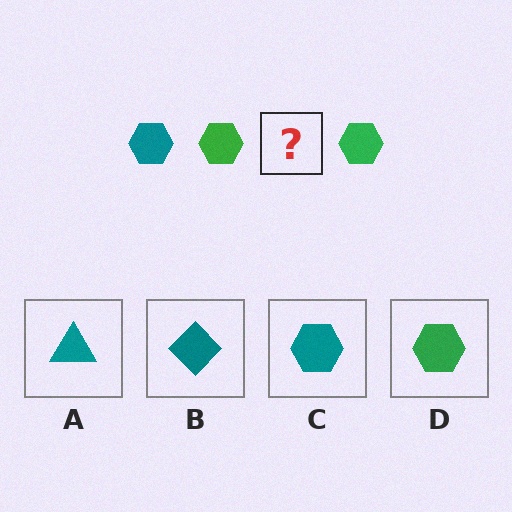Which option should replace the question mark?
Option C.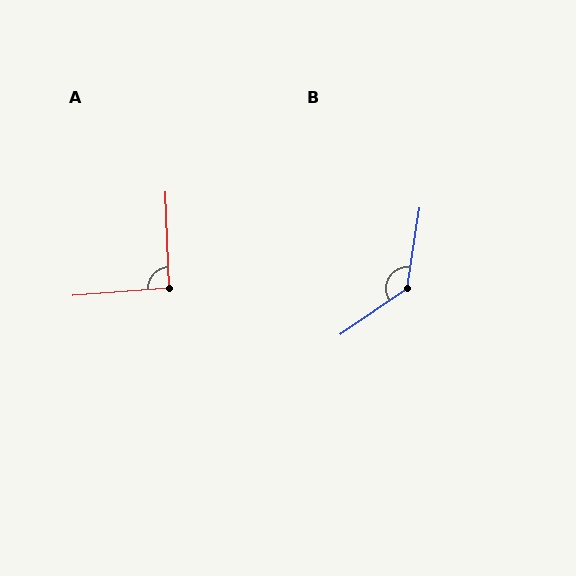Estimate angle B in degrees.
Approximately 134 degrees.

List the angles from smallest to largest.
A (92°), B (134°).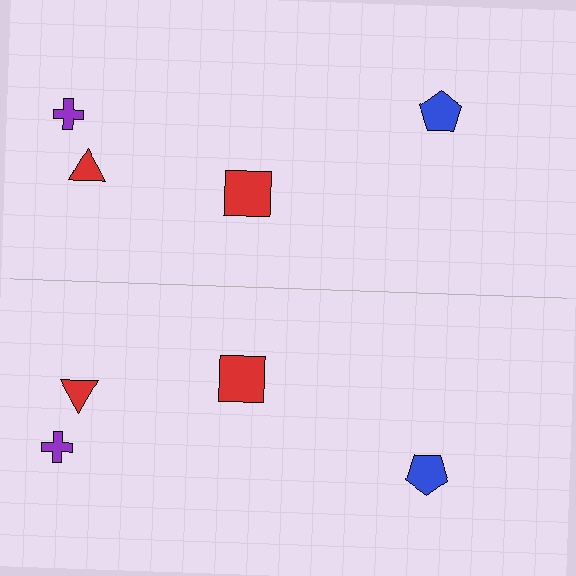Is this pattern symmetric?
Yes, this pattern has bilateral (reflection) symmetry.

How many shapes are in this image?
There are 8 shapes in this image.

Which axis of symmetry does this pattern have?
The pattern has a horizontal axis of symmetry running through the center of the image.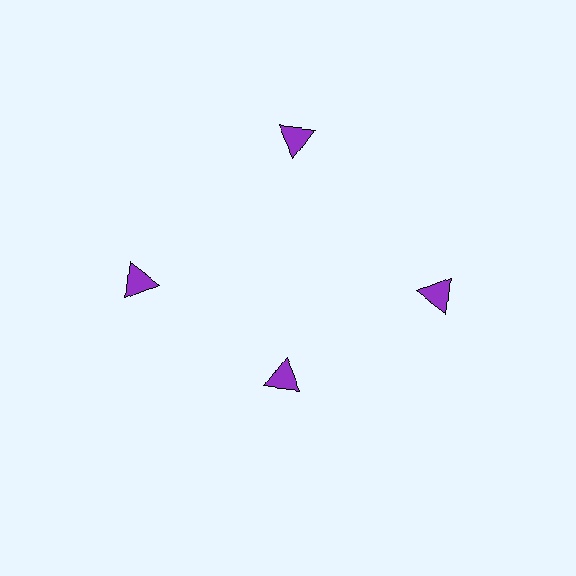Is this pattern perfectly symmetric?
No. The 4 purple triangles are arranged in a ring, but one element near the 6 o'clock position is pulled inward toward the center, breaking the 4-fold rotational symmetry.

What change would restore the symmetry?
The symmetry would be restored by moving it outward, back onto the ring so that all 4 triangles sit at equal angles and equal distance from the center.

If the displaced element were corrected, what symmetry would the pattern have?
It would have 4-fold rotational symmetry — the pattern would map onto itself every 90 degrees.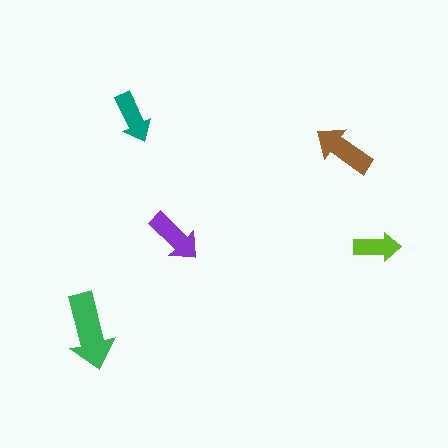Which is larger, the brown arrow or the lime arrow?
The brown one.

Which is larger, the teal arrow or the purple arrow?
The purple one.